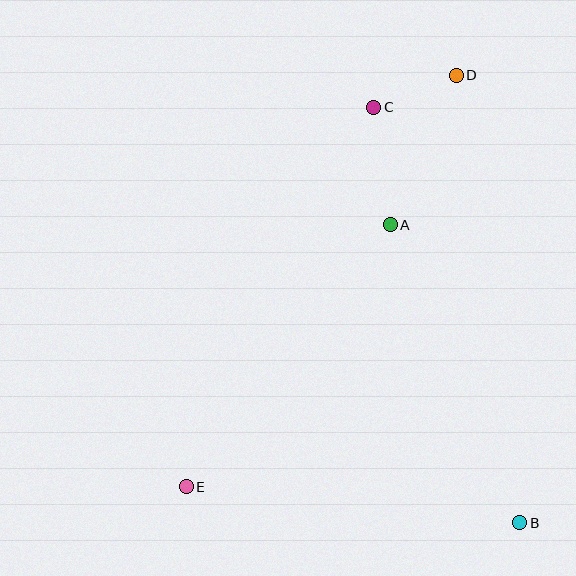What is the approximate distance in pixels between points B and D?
The distance between B and D is approximately 452 pixels.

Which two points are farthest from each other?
Points D and E are farthest from each other.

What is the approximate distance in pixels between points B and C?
The distance between B and C is approximately 440 pixels.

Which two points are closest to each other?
Points C and D are closest to each other.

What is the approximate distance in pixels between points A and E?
The distance between A and E is approximately 332 pixels.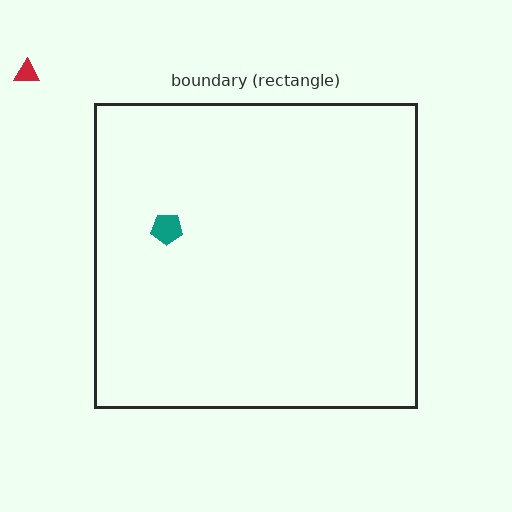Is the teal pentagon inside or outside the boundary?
Inside.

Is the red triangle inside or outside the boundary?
Outside.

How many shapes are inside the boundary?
1 inside, 1 outside.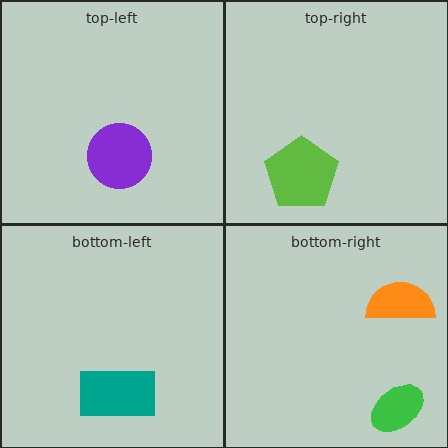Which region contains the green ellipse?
The bottom-right region.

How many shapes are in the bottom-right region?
2.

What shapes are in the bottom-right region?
The orange semicircle, the green ellipse.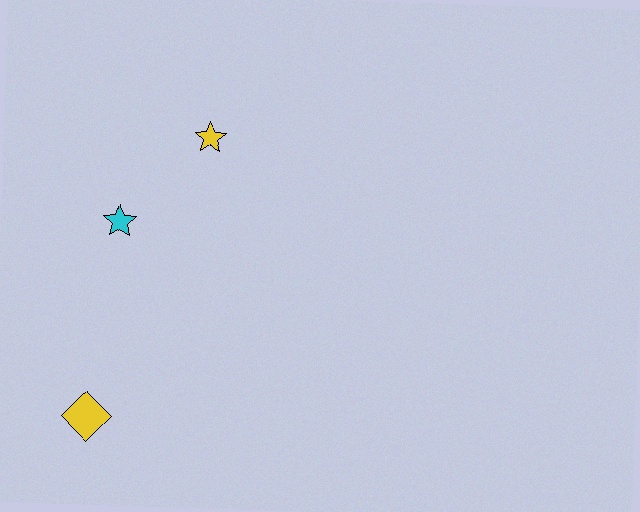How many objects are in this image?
There are 3 objects.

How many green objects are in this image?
There are no green objects.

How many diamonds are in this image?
There is 1 diamond.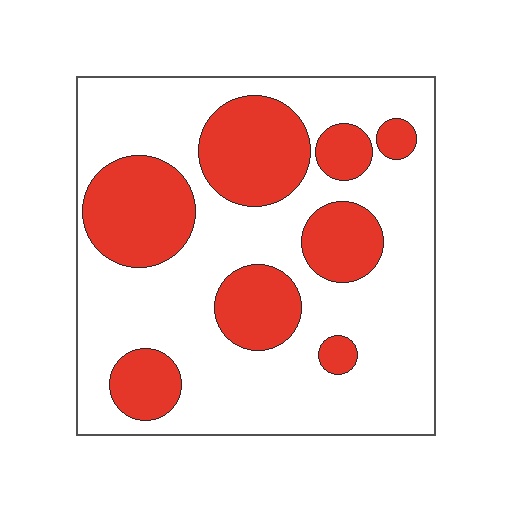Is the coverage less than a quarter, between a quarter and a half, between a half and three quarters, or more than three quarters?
Between a quarter and a half.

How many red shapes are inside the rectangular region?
8.